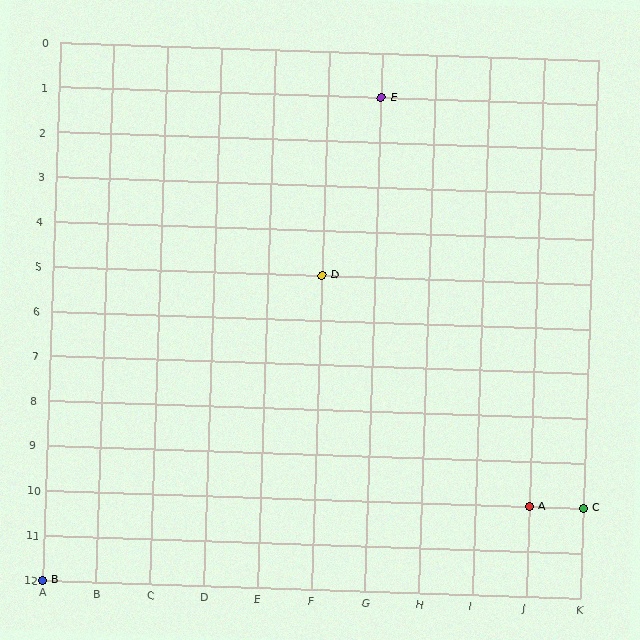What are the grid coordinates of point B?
Point B is at grid coordinates (A, 12).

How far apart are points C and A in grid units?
Points C and A are 1 column apart.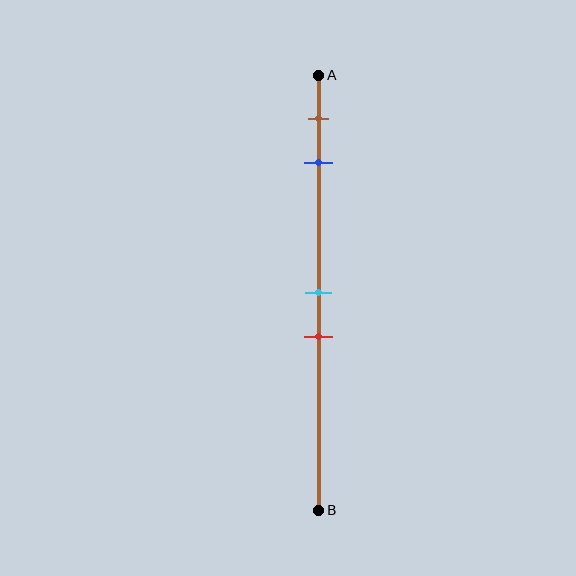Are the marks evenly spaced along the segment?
No, the marks are not evenly spaced.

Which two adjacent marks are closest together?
The cyan and red marks are the closest adjacent pair.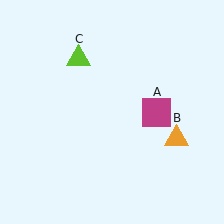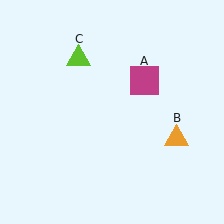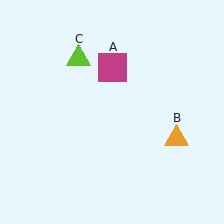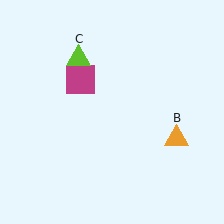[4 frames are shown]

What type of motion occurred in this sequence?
The magenta square (object A) rotated counterclockwise around the center of the scene.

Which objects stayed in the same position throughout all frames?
Orange triangle (object B) and lime triangle (object C) remained stationary.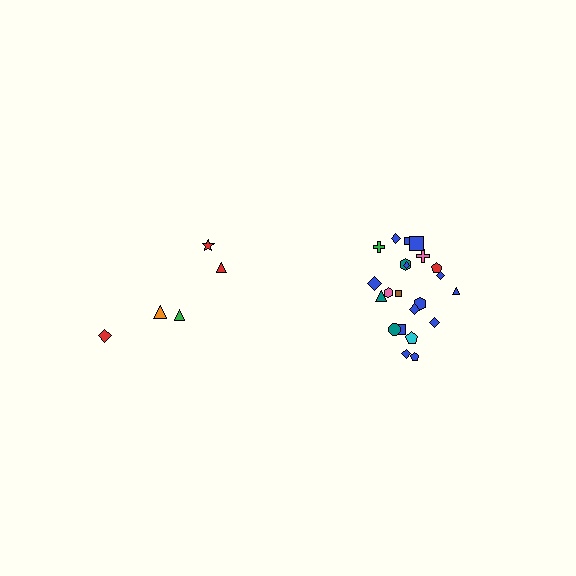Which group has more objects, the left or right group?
The right group.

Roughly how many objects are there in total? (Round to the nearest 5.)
Roughly 25 objects in total.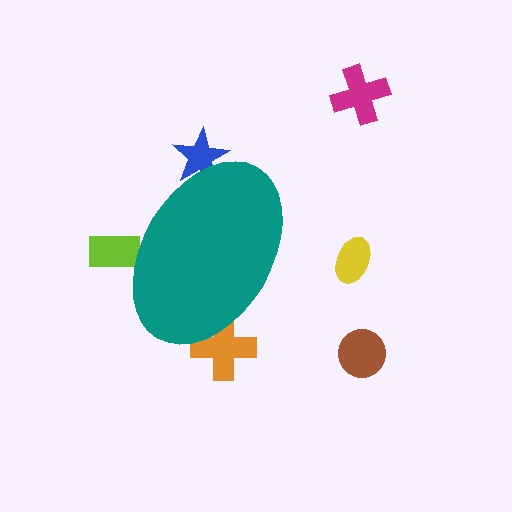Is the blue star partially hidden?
Yes, the blue star is partially hidden behind the teal ellipse.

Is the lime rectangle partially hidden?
Yes, the lime rectangle is partially hidden behind the teal ellipse.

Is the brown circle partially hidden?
No, the brown circle is fully visible.